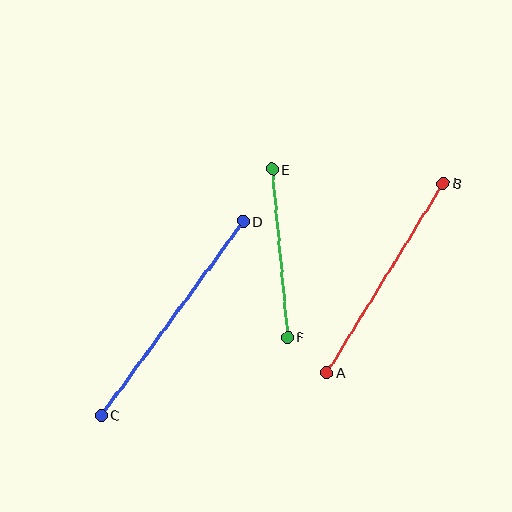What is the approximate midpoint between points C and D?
The midpoint is at approximately (172, 318) pixels.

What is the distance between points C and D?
The distance is approximately 240 pixels.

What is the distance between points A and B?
The distance is approximately 223 pixels.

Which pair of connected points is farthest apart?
Points C and D are farthest apart.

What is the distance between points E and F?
The distance is approximately 169 pixels.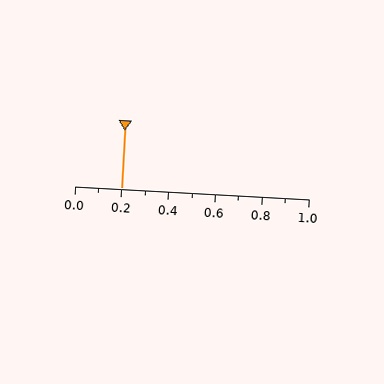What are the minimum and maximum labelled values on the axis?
The axis runs from 0.0 to 1.0.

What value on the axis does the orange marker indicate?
The marker indicates approximately 0.2.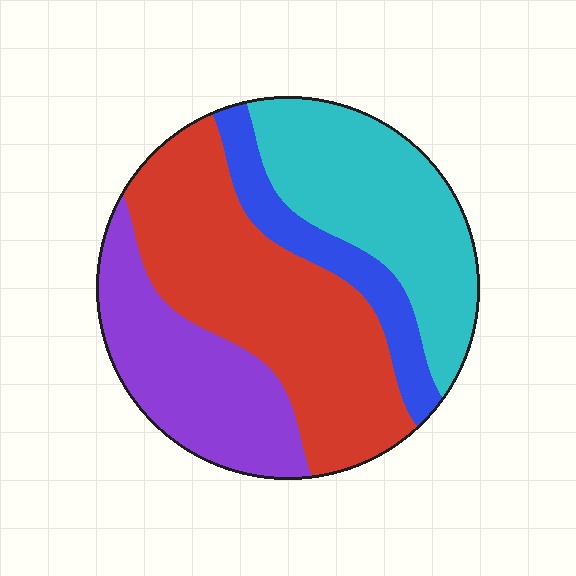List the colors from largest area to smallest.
From largest to smallest: red, cyan, purple, blue.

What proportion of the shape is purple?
Purple takes up less than a quarter of the shape.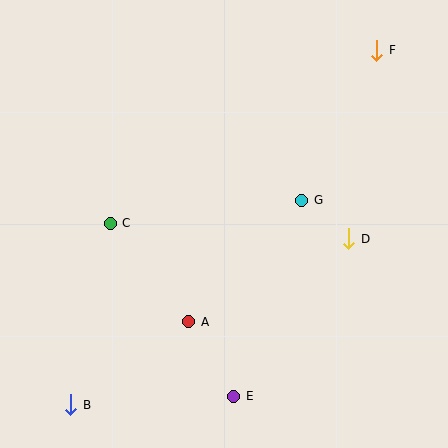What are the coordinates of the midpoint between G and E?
The midpoint between G and E is at (268, 298).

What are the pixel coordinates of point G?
Point G is at (302, 200).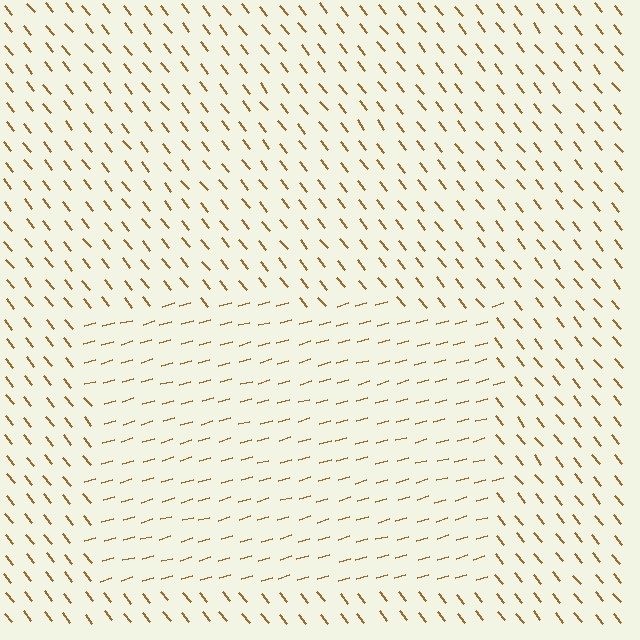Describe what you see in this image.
The image is filled with small brown line segments. A rectangle region in the image has lines oriented differently from the surrounding lines, creating a visible texture boundary.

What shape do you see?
I see a rectangle.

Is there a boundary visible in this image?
Yes, there is a texture boundary formed by a change in line orientation.